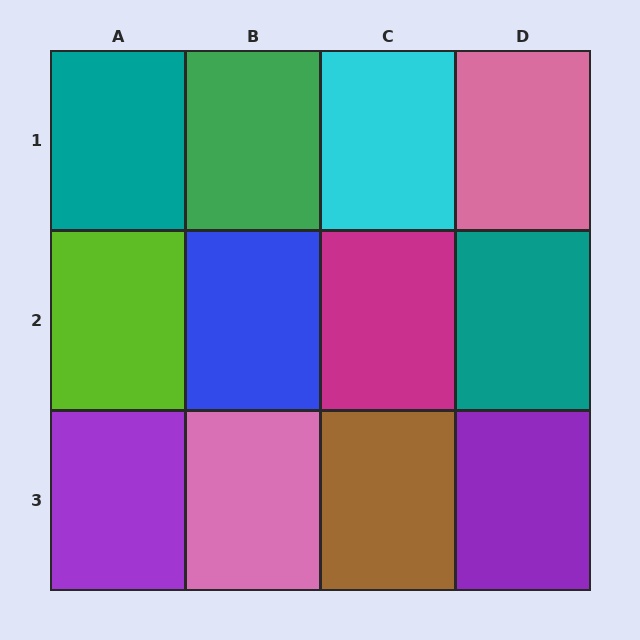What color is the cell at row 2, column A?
Lime.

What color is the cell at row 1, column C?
Cyan.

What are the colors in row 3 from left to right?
Purple, pink, brown, purple.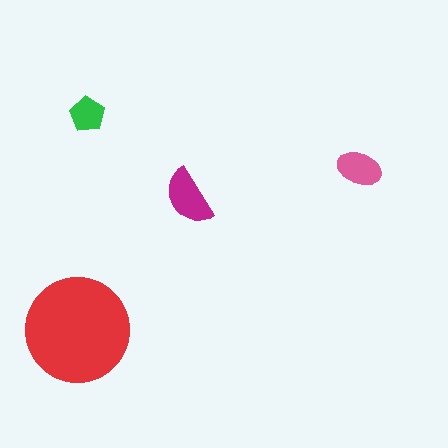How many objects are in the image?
There are 4 objects in the image.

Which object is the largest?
The red circle.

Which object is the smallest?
The green pentagon.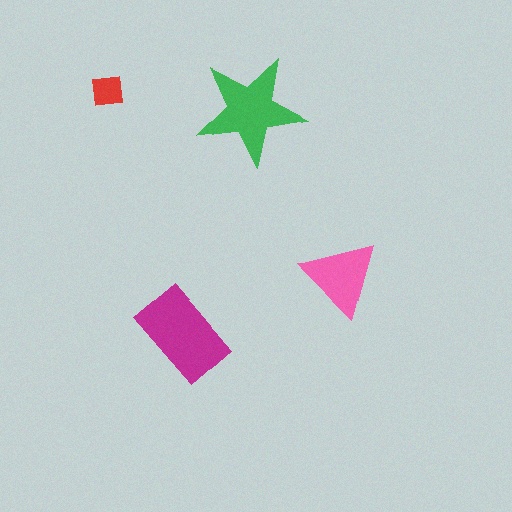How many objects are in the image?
There are 4 objects in the image.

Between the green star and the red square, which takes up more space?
The green star.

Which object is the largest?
The magenta rectangle.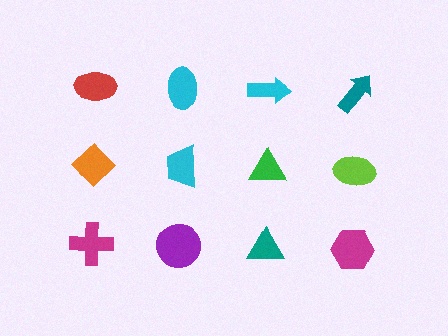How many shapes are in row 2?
4 shapes.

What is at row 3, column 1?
A magenta cross.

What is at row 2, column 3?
A green triangle.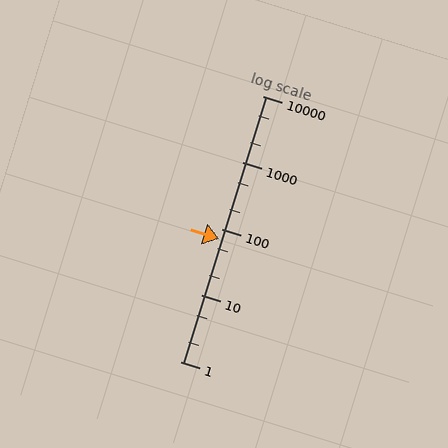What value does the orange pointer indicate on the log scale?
The pointer indicates approximately 71.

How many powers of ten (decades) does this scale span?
The scale spans 4 decades, from 1 to 10000.